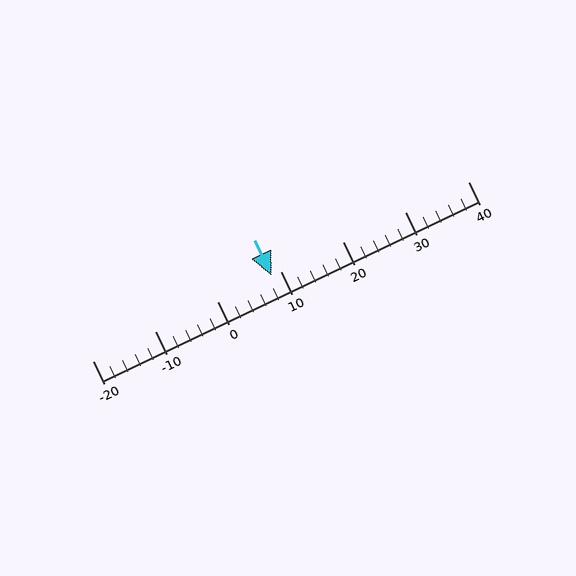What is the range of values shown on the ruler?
The ruler shows values from -20 to 40.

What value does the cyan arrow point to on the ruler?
The cyan arrow points to approximately 9.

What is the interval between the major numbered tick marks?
The major tick marks are spaced 10 units apart.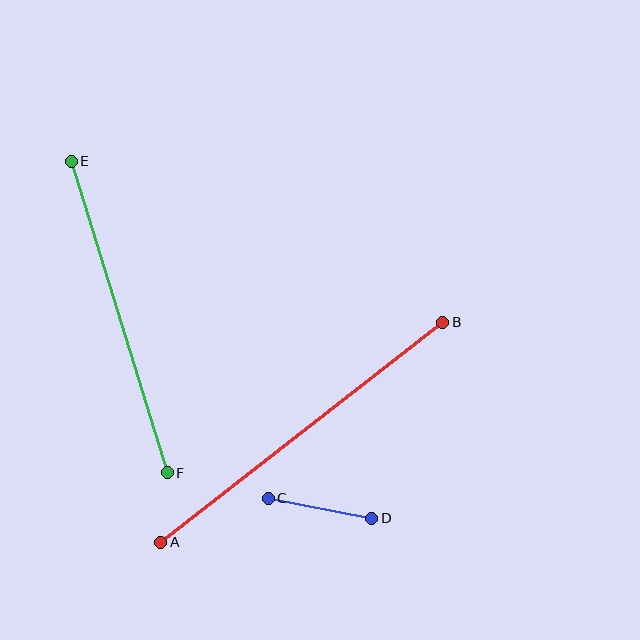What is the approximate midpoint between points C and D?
The midpoint is at approximately (320, 508) pixels.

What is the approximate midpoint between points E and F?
The midpoint is at approximately (119, 317) pixels.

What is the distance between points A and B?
The distance is approximately 358 pixels.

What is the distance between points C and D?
The distance is approximately 106 pixels.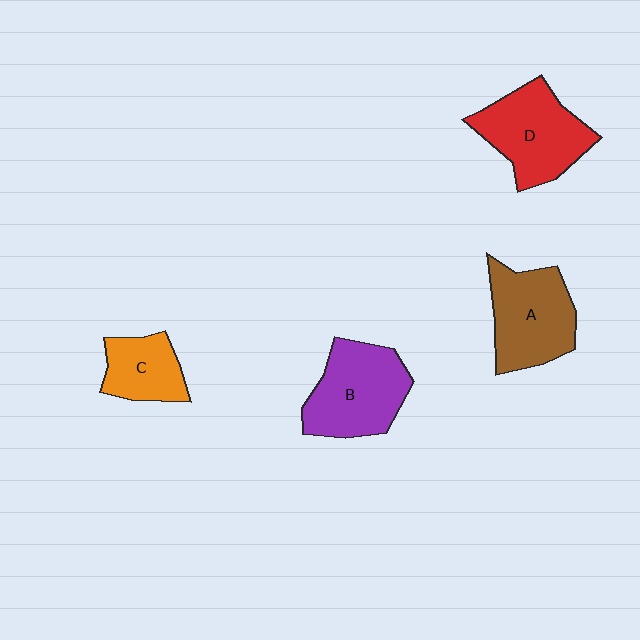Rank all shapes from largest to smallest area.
From largest to smallest: B (purple), D (red), A (brown), C (orange).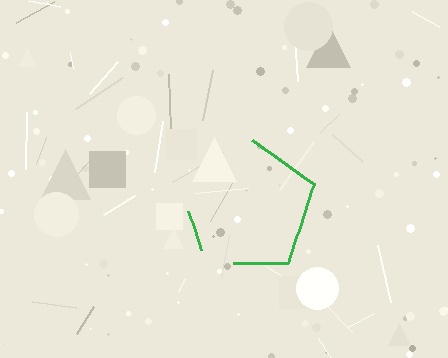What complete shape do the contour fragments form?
The contour fragments form a pentagon.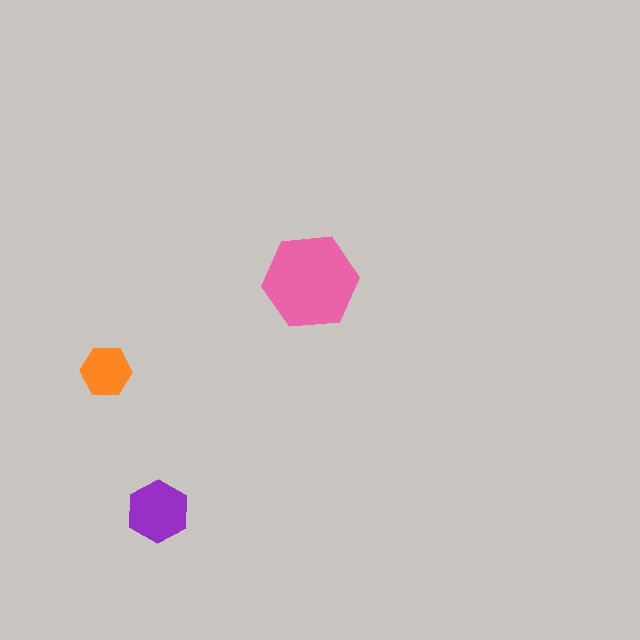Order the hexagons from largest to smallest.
the pink one, the purple one, the orange one.